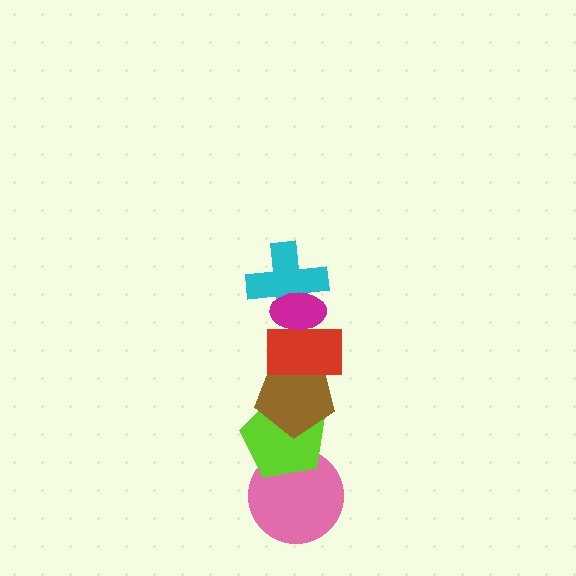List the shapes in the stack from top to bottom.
From top to bottom: the magenta ellipse, the cyan cross, the red rectangle, the brown pentagon, the lime pentagon, the pink circle.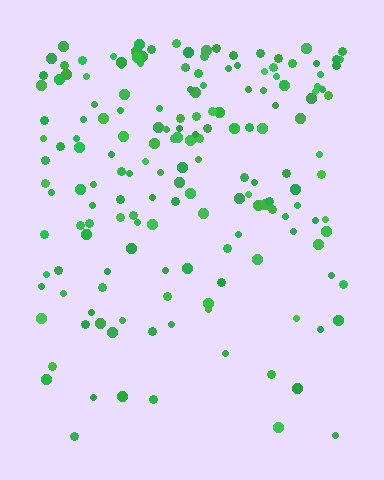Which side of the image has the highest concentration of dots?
The top.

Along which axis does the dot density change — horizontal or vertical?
Vertical.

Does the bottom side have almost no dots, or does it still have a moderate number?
Still a moderate number, just noticeably fewer than the top.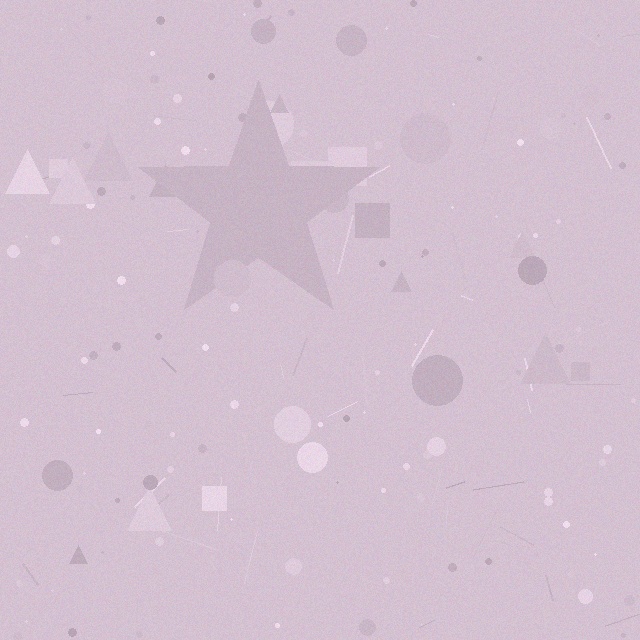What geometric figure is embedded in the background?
A star is embedded in the background.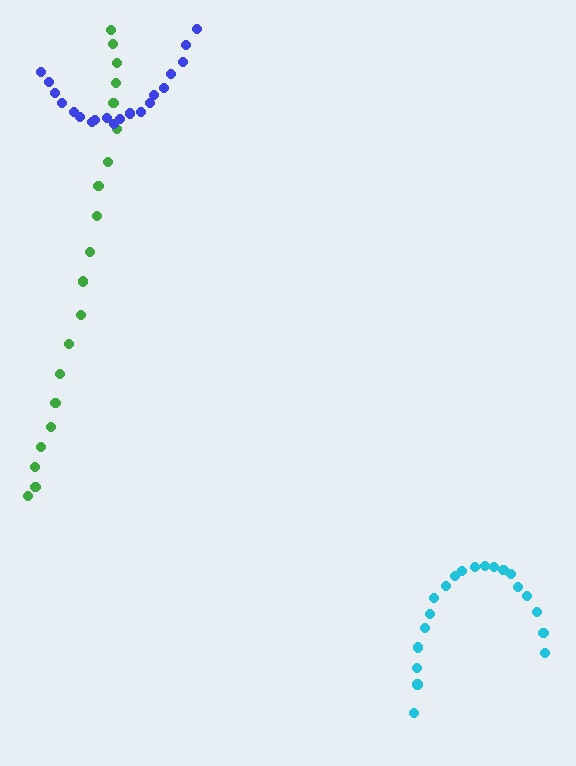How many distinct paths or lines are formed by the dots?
There are 3 distinct paths.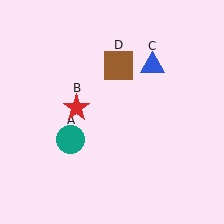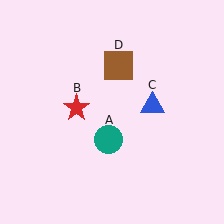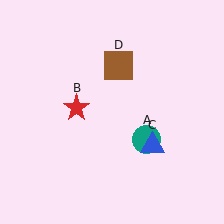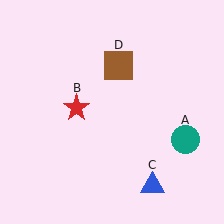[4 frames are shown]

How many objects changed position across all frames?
2 objects changed position: teal circle (object A), blue triangle (object C).